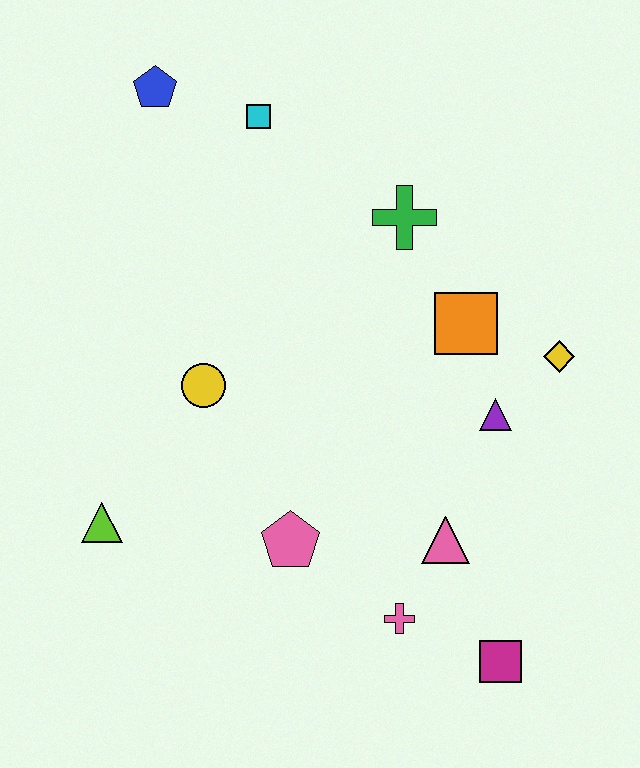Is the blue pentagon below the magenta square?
No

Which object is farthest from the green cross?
The magenta square is farthest from the green cross.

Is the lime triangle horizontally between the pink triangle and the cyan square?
No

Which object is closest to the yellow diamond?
The purple triangle is closest to the yellow diamond.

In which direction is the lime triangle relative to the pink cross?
The lime triangle is to the left of the pink cross.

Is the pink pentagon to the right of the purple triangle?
No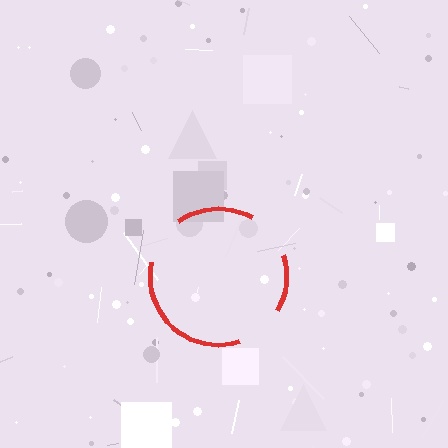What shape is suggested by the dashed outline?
The dashed outline suggests a circle.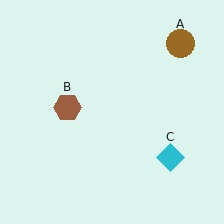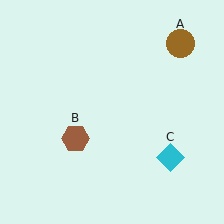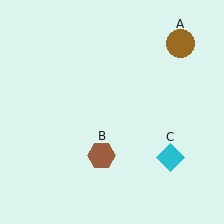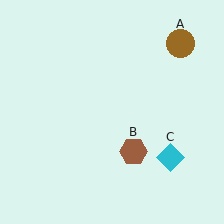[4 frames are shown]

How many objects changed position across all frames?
1 object changed position: brown hexagon (object B).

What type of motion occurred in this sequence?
The brown hexagon (object B) rotated counterclockwise around the center of the scene.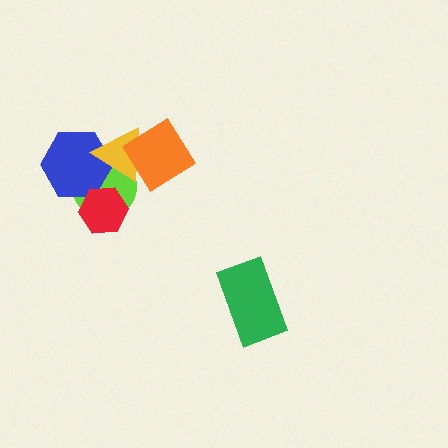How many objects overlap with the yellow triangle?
3 objects overlap with the yellow triangle.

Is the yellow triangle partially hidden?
Yes, it is partially covered by another shape.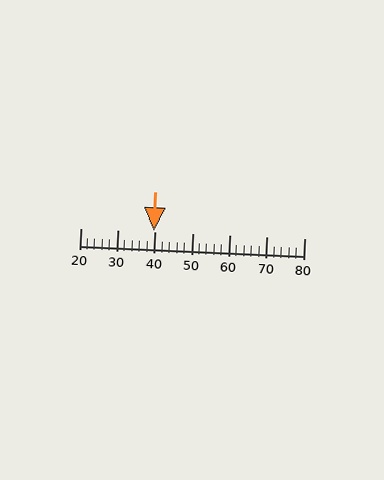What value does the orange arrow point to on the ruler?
The orange arrow points to approximately 40.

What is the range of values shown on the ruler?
The ruler shows values from 20 to 80.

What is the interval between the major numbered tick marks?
The major tick marks are spaced 10 units apart.